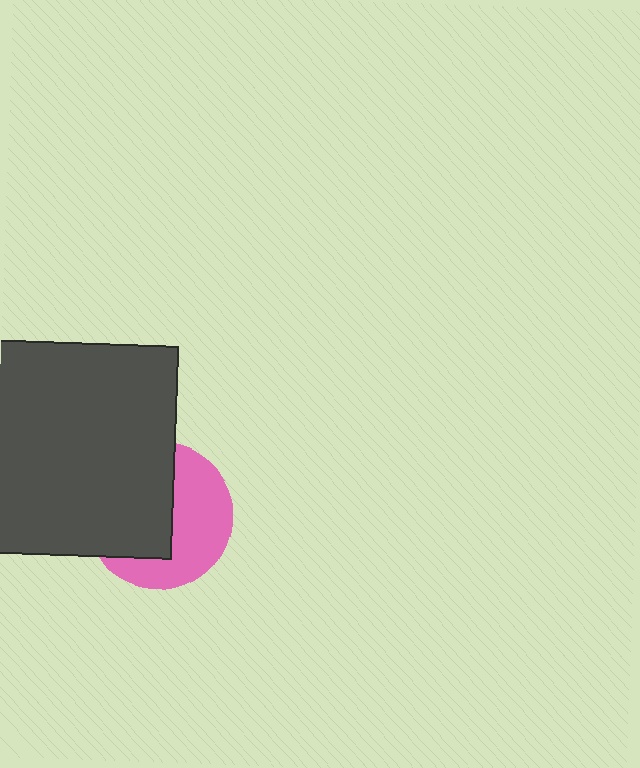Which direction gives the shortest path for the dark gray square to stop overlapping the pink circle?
Moving left gives the shortest separation.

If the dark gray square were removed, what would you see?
You would see the complete pink circle.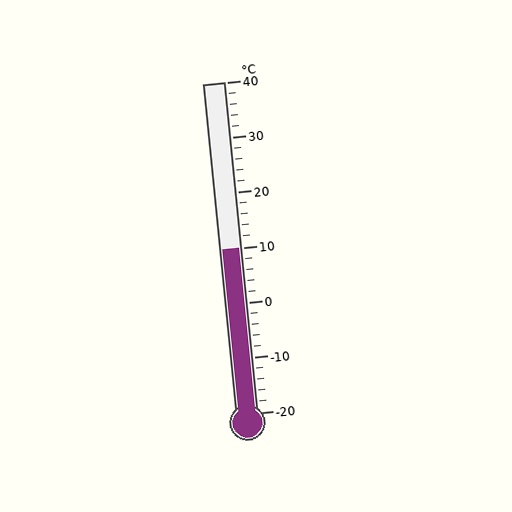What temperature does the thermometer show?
The thermometer shows approximately 10°C.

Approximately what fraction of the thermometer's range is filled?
The thermometer is filled to approximately 50% of its range.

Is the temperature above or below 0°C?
The temperature is above 0°C.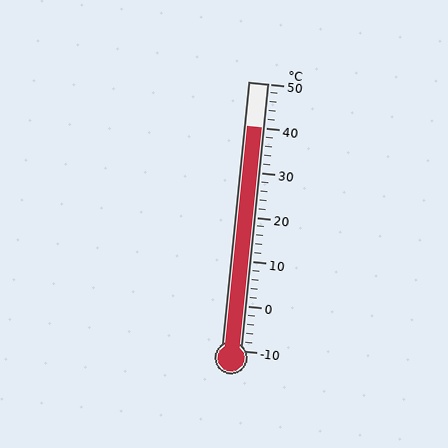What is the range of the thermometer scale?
The thermometer scale ranges from -10°C to 50°C.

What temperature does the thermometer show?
The thermometer shows approximately 40°C.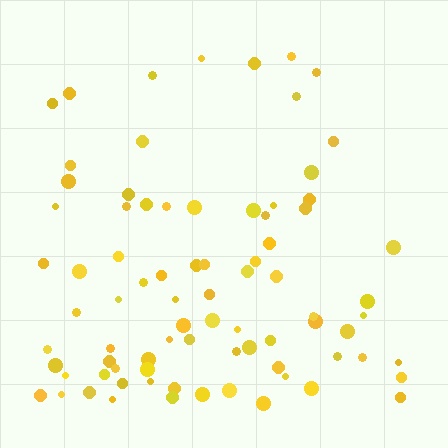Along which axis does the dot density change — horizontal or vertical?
Vertical.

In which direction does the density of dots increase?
From top to bottom, with the bottom side densest.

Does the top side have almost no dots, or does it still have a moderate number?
Still a moderate number, just noticeably fewer than the bottom.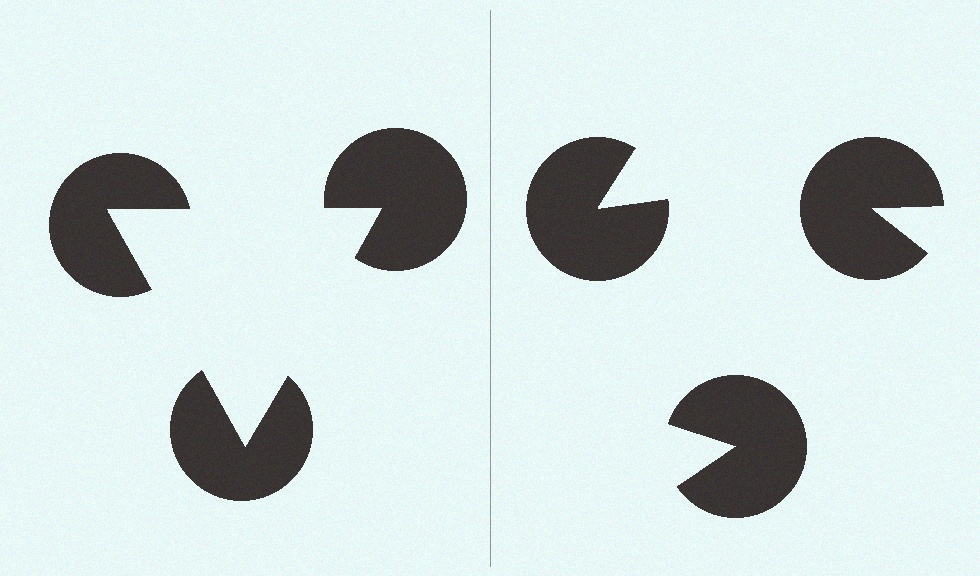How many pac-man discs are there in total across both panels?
6 — 3 on each side.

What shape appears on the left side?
An illusory triangle.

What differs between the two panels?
The pac-man discs are positioned identically on both sides; only the wedge orientations differ. On the left they align to a triangle; on the right they are misaligned.